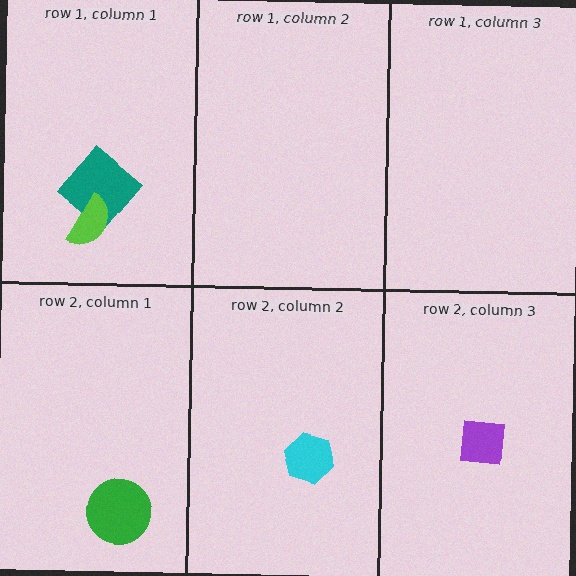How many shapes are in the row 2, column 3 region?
1.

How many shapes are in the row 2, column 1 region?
1.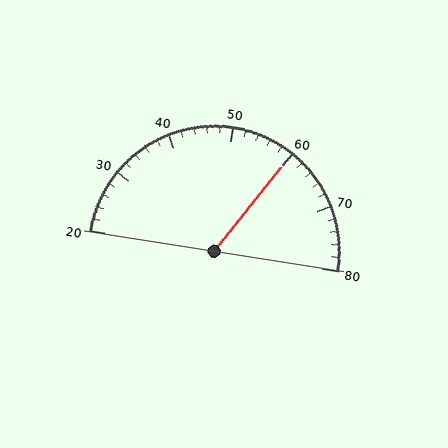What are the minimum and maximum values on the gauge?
The gauge ranges from 20 to 80.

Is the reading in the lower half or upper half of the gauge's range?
The reading is in the upper half of the range (20 to 80).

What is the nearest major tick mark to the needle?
The nearest major tick mark is 60.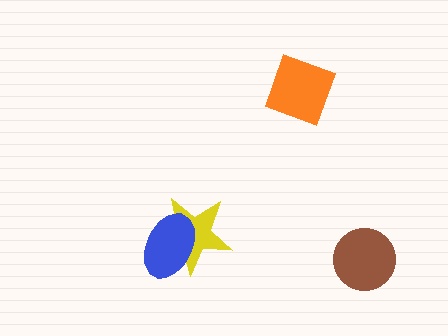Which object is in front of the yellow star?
The blue ellipse is in front of the yellow star.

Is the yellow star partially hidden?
Yes, it is partially covered by another shape.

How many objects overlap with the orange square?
0 objects overlap with the orange square.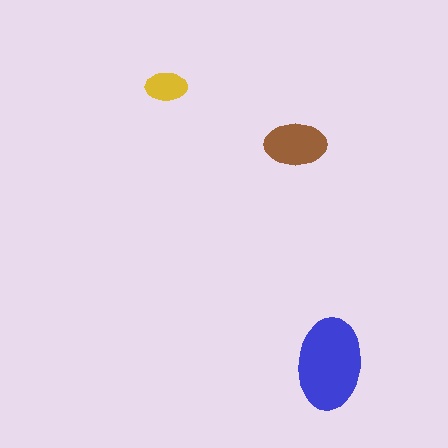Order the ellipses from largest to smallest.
the blue one, the brown one, the yellow one.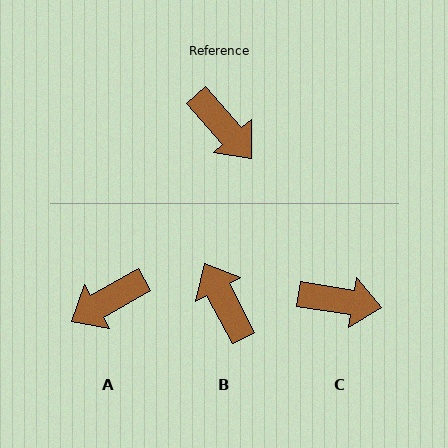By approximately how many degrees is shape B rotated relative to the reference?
Approximately 166 degrees counter-clockwise.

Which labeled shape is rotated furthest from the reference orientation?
B, about 166 degrees away.